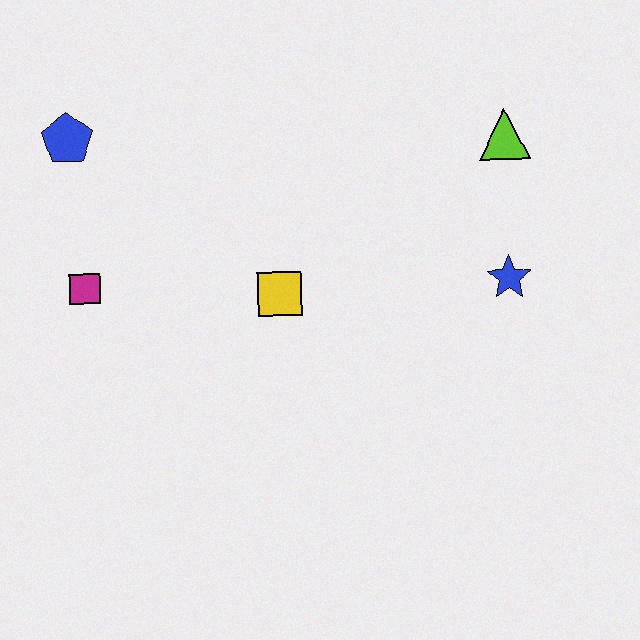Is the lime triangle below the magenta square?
No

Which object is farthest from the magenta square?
The lime triangle is farthest from the magenta square.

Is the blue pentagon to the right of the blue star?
No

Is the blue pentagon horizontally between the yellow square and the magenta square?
No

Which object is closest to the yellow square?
The magenta square is closest to the yellow square.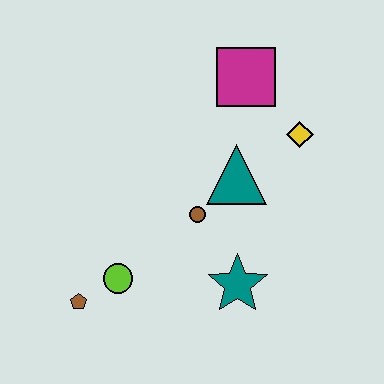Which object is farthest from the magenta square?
The brown pentagon is farthest from the magenta square.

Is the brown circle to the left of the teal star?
Yes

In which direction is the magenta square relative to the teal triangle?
The magenta square is above the teal triangle.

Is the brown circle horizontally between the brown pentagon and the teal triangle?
Yes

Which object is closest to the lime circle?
The brown pentagon is closest to the lime circle.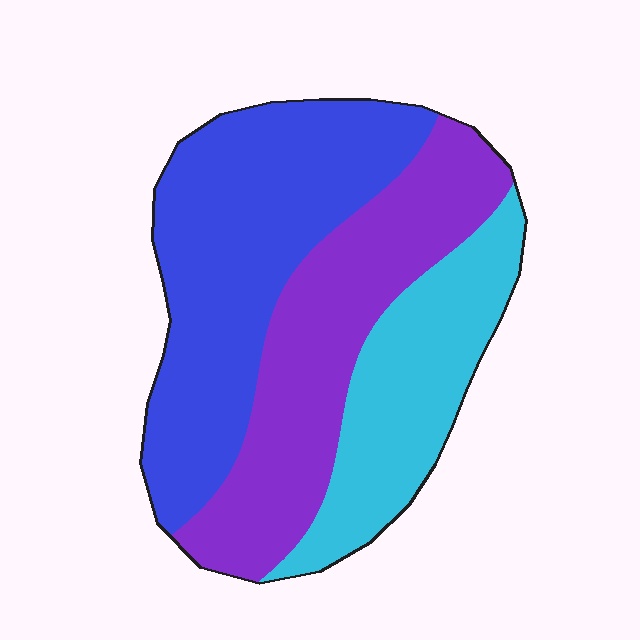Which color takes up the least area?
Cyan, at roughly 25%.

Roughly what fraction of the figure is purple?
Purple covers about 35% of the figure.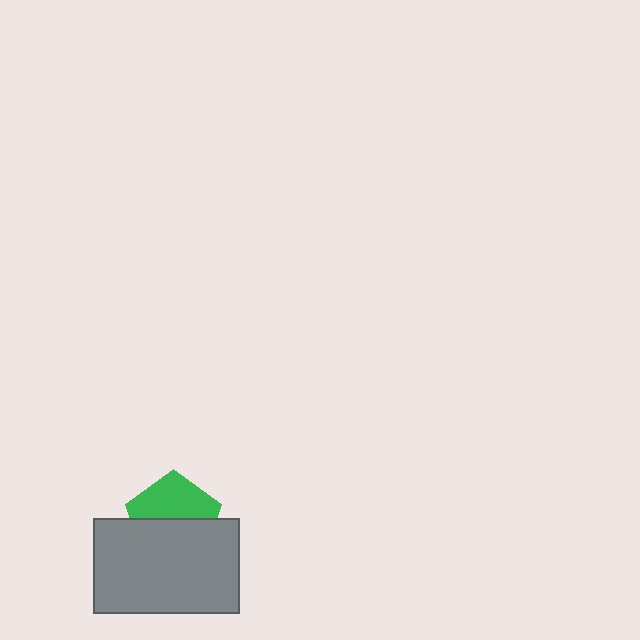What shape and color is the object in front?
The object in front is a gray rectangle.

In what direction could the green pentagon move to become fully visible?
The green pentagon could move up. That would shift it out from behind the gray rectangle entirely.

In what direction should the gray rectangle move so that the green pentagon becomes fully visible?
The gray rectangle should move down. That is the shortest direction to clear the overlap and leave the green pentagon fully visible.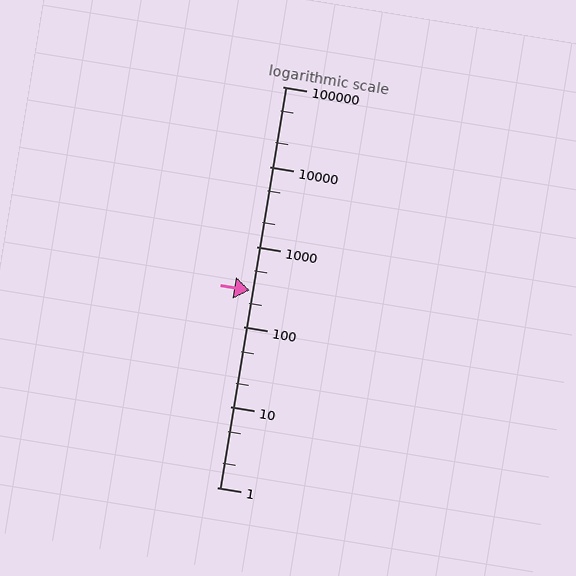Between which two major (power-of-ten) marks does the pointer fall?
The pointer is between 100 and 1000.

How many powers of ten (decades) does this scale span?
The scale spans 5 decades, from 1 to 100000.